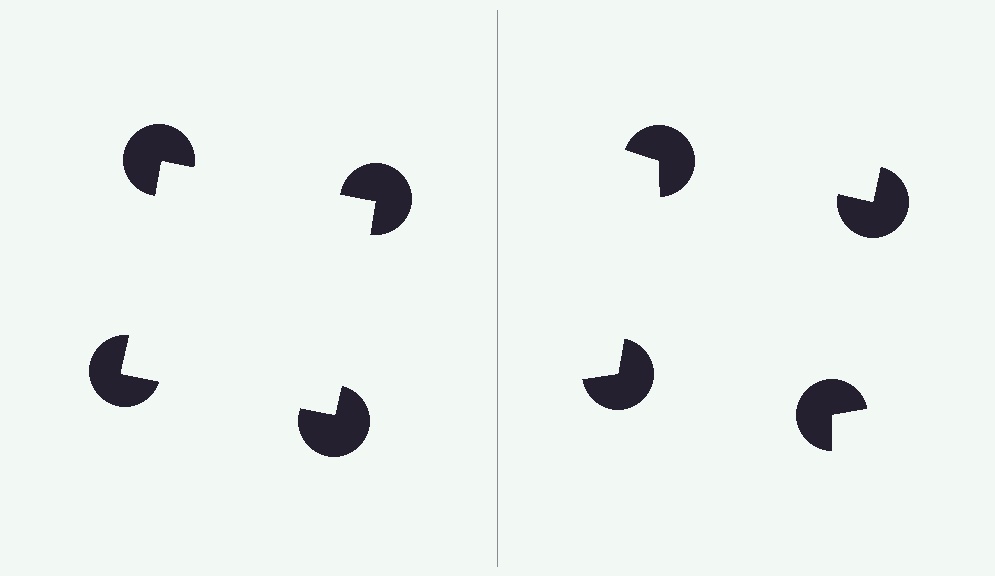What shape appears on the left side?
An illusory square.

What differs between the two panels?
The pac-man discs are positioned identically on both sides; only the wedge orientations differ. On the left they align to a square; on the right they are misaligned.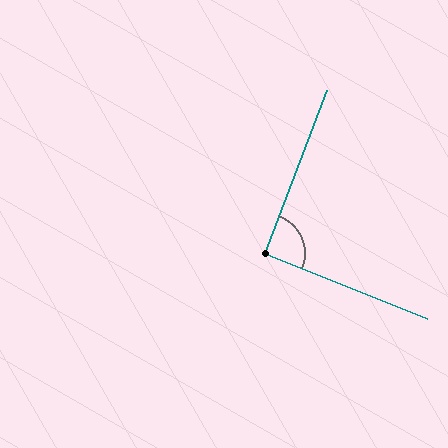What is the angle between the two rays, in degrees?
Approximately 91 degrees.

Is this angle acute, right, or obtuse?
It is approximately a right angle.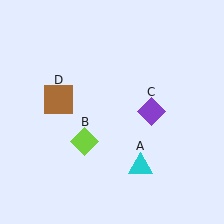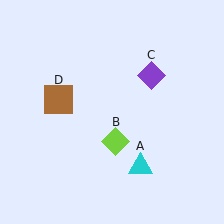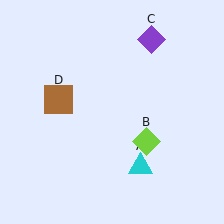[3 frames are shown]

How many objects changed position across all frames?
2 objects changed position: lime diamond (object B), purple diamond (object C).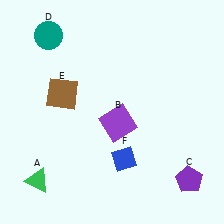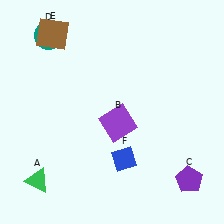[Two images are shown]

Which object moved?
The brown square (E) moved up.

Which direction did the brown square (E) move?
The brown square (E) moved up.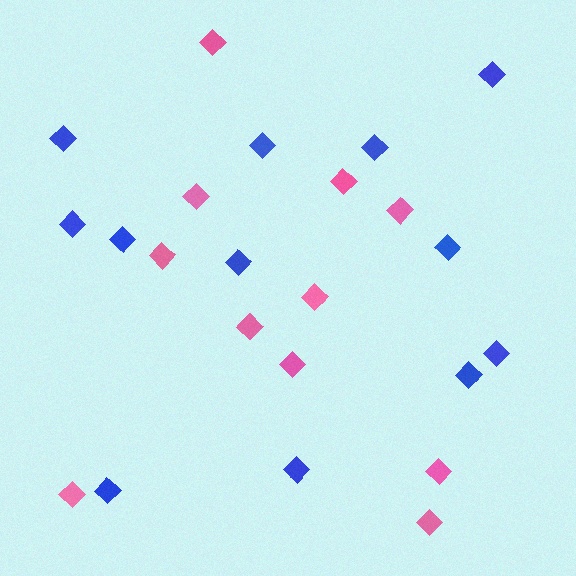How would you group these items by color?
There are 2 groups: one group of pink diamonds (11) and one group of blue diamonds (12).